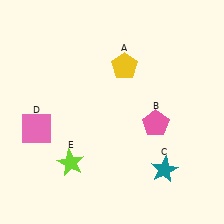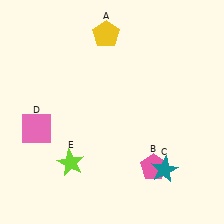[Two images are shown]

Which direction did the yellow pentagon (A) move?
The yellow pentagon (A) moved up.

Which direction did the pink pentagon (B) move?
The pink pentagon (B) moved down.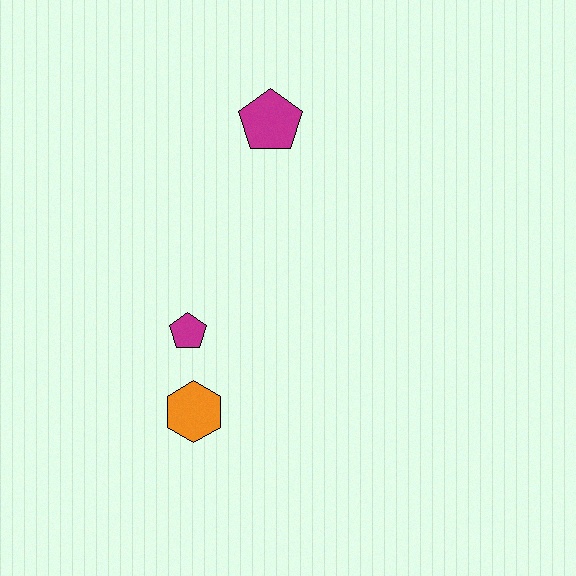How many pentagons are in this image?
There are 2 pentagons.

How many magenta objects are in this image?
There are 2 magenta objects.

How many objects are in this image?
There are 3 objects.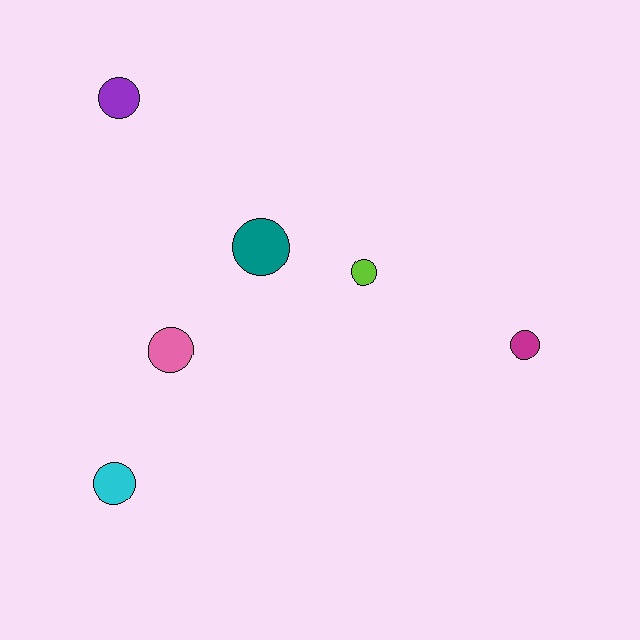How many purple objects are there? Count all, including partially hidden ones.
There is 1 purple object.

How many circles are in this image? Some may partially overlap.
There are 6 circles.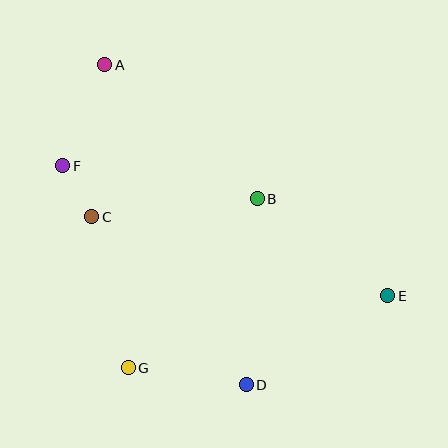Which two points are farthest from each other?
Points A and E are farthest from each other.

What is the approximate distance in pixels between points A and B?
The distance between A and B is approximately 203 pixels.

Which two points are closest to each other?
Points C and F are closest to each other.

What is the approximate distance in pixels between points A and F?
The distance between A and F is approximately 109 pixels.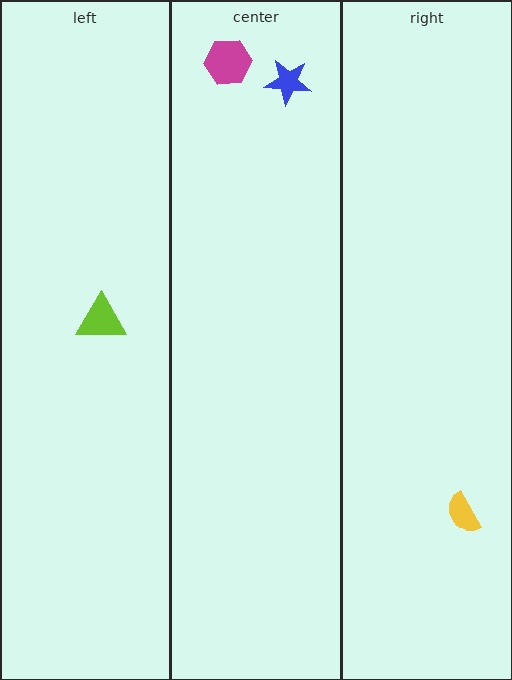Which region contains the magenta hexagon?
The center region.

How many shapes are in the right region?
1.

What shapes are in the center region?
The magenta hexagon, the blue star.